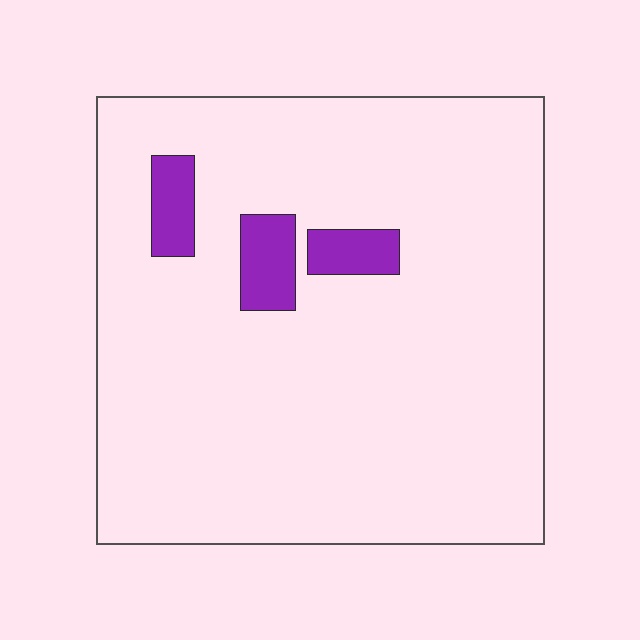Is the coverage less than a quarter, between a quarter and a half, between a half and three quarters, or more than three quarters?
Less than a quarter.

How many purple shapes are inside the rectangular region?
3.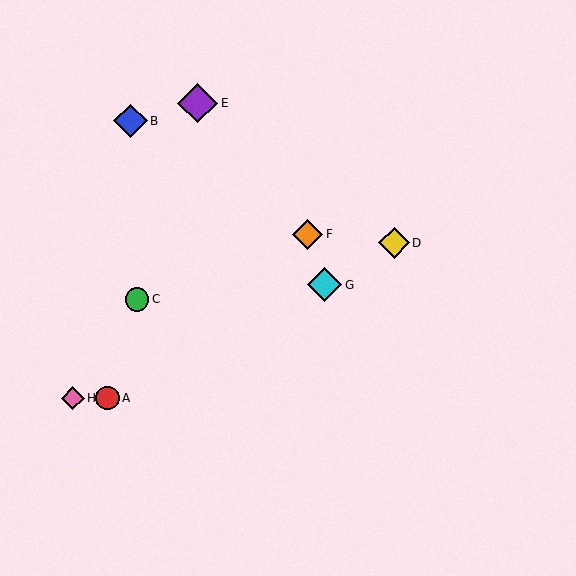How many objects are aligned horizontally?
2 objects (A, H) are aligned horizontally.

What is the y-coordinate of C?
Object C is at y≈299.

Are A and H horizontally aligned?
Yes, both are at y≈398.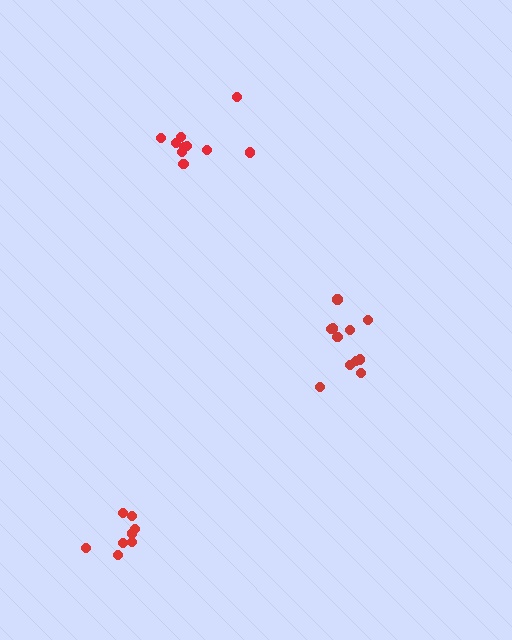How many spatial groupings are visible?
There are 3 spatial groupings.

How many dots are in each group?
Group 1: 11 dots, Group 2: 8 dots, Group 3: 10 dots (29 total).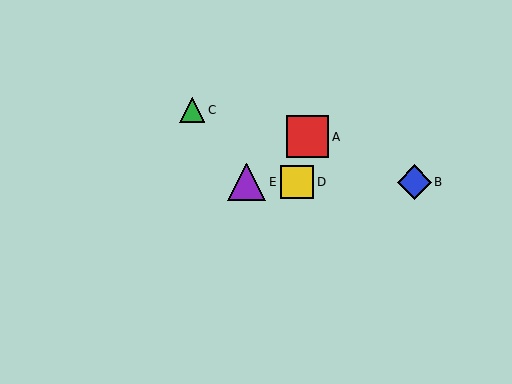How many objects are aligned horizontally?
3 objects (B, D, E) are aligned horizontally.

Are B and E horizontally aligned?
Yes, both are at y≈182.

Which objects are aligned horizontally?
Objects B, D, E are aligned horizontally.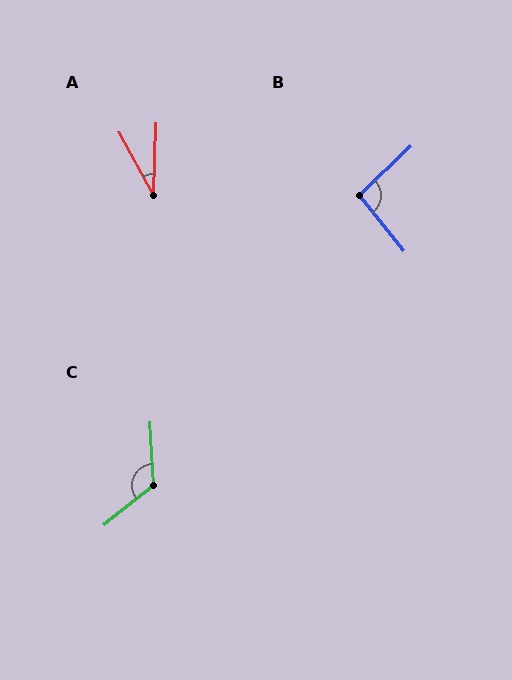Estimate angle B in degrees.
Approximately 95 degrees.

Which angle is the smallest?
A, at approximately 31 degrees.